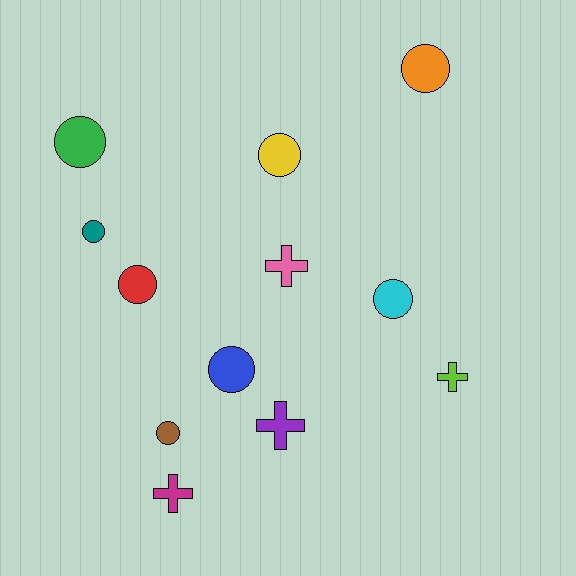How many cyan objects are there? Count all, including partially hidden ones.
There is 1 cyan object.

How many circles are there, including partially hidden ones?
There are 8 circles.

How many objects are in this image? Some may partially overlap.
There are 12 objects.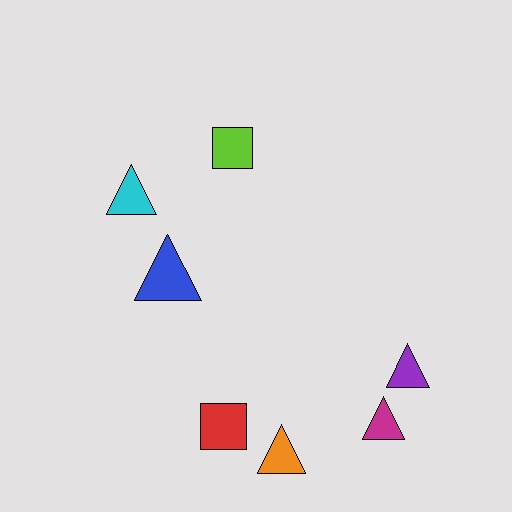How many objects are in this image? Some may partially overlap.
There are 7 objects.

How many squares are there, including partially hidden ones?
There are 2 squares.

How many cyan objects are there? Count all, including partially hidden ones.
There is 1 cyan object.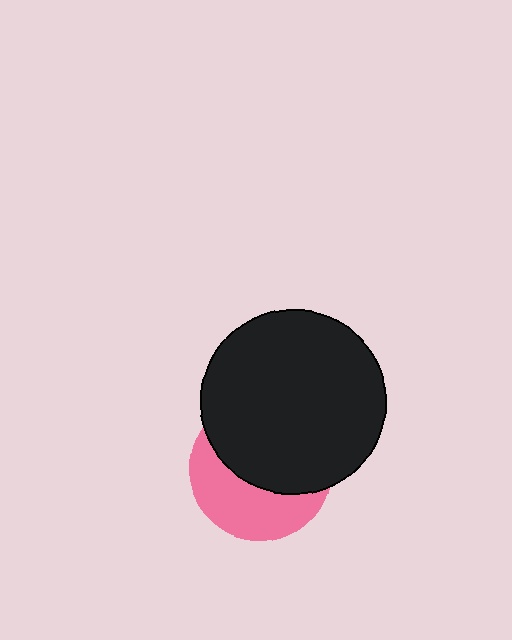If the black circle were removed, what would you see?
You would see the complete pink circle.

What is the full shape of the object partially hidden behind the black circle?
The partially hidden object is a pink circle.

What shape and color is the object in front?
The object in front is a black circle.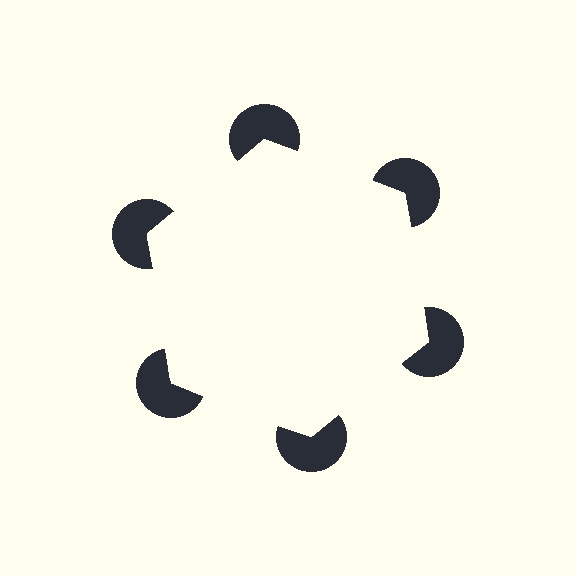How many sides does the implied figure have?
6 sides.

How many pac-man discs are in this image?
There are 6 — one at each vertex of the illusory hexagon.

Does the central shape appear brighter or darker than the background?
It typically appears slightly brighter than the background, even though no actual brightness change is drawn.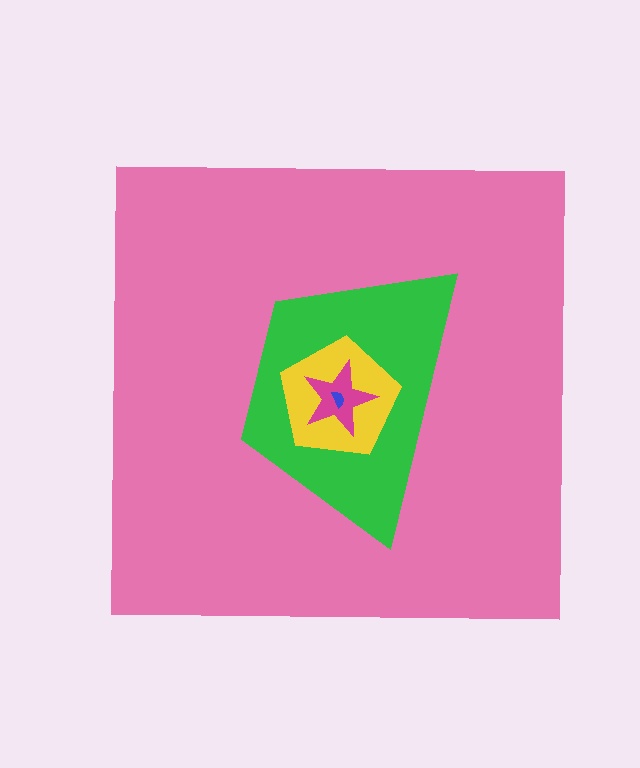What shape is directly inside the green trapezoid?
The yellow pentagon.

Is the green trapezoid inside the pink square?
Yes.